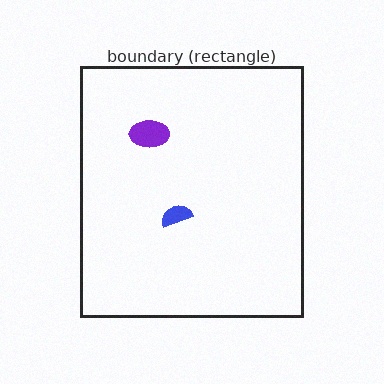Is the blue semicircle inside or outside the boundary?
Inside.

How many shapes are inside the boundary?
2 inside, 0 outside.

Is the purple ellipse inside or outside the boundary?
Inside.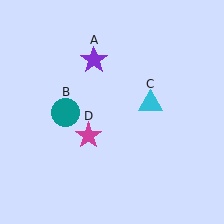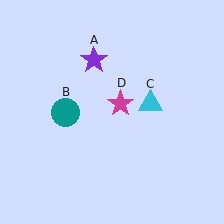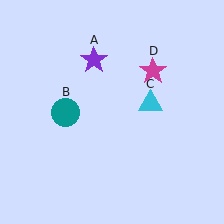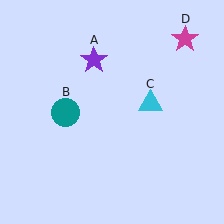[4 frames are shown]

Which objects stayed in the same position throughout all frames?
Purple star (object A) and teal circle (object B) and cyan triangle (object C) remained stationary.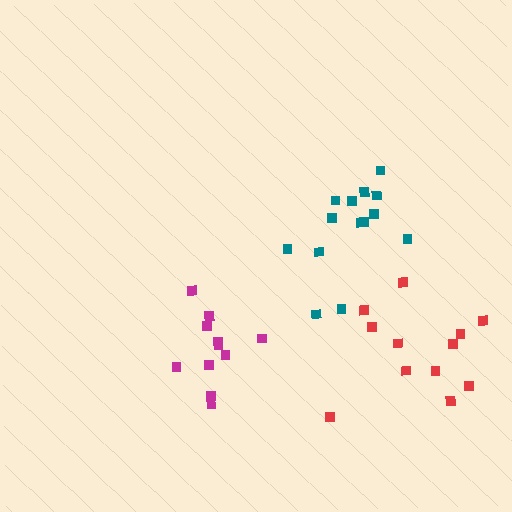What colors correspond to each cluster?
The clusters are colored: teal, magenta, red.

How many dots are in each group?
Group 1: 14 dots, Group 2: 11 dots, Group 3: 12 dots (37 total).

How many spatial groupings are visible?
There are 3 spatial groupings.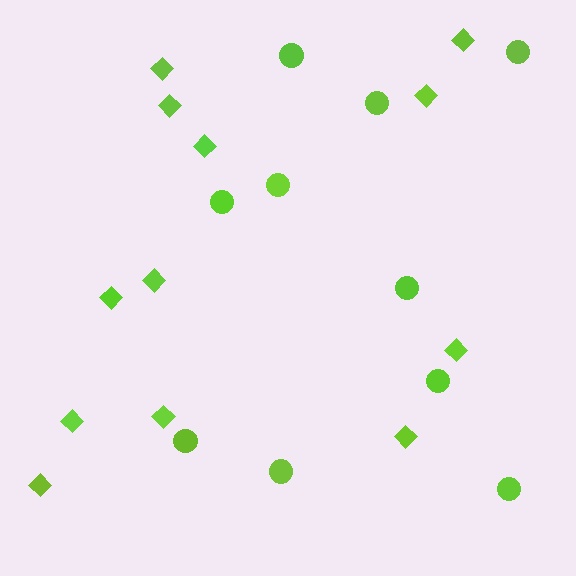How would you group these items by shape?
There are 2 groups: one group of diamonds (12) and one group of circles (10).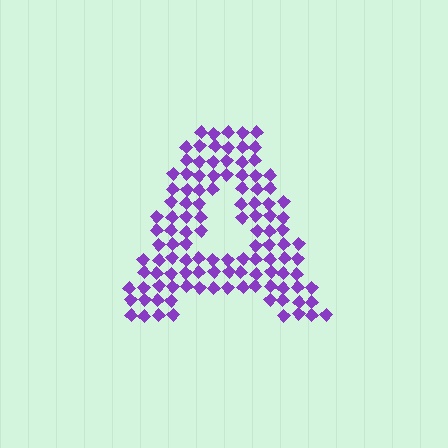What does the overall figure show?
The overall figure shows the letter A.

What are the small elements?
The small elements are diamonds.